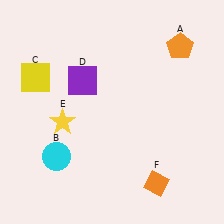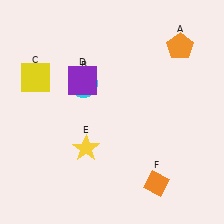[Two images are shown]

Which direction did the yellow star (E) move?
The yellow star (E) moved down.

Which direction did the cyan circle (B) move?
The cyan circle (B) moved up.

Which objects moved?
The objects that moved are: the cyan circle (B), the yellow star (E).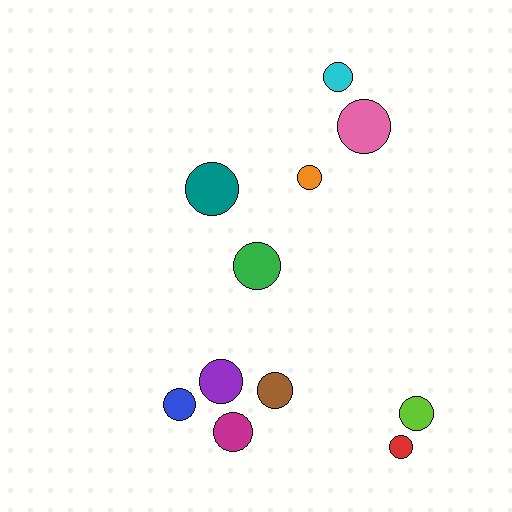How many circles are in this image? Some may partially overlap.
There are 11 circles.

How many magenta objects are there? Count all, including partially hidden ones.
There is 1 magenta object.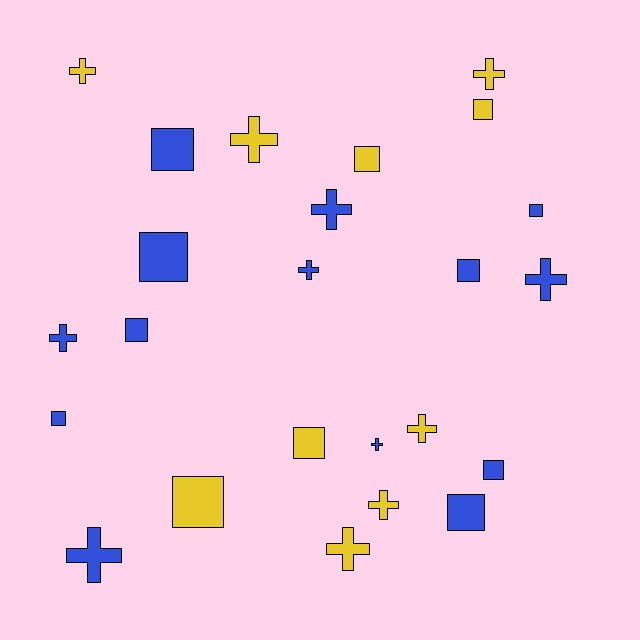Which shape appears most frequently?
Cross, with 12 objects.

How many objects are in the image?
There are 24 objects.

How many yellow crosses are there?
There are 6 yellow crosses.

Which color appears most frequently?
Blue, with 14 objects.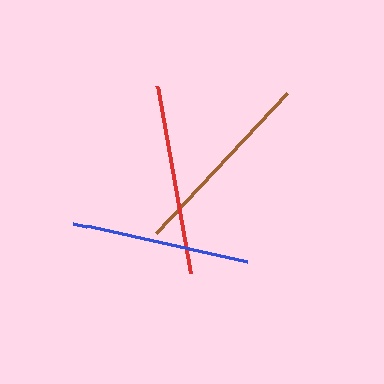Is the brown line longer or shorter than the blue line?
The brown line is longer than the blue line.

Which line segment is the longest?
The brown line is the longest at approximately 191 pixels.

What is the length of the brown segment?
The brown segment is approximately 191 pixels long.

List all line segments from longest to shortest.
From longest to shortest: brown, red, blue.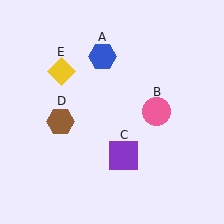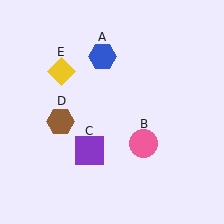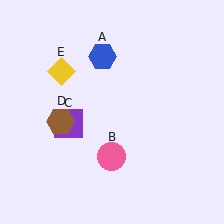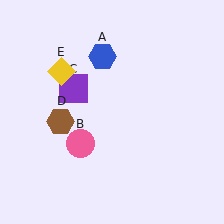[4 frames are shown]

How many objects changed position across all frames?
2 objects changed position: pink circle (object B), purple square (object C).